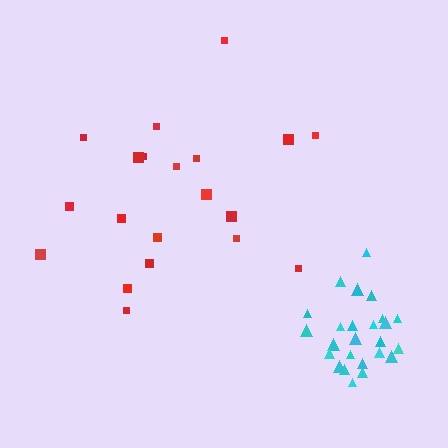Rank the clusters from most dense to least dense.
cyan, red.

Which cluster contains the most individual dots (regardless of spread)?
Cyan (25).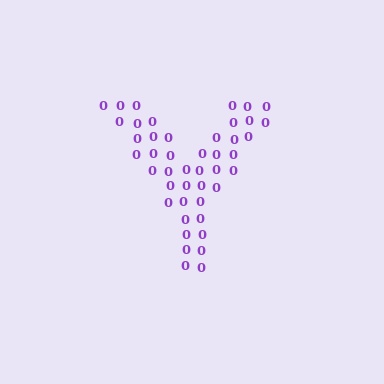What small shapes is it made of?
It is made of small digit 0's.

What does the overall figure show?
The overall figure shows the letter Y.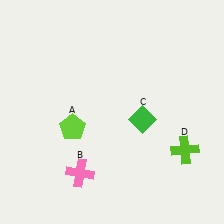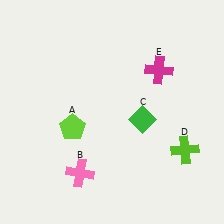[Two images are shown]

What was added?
A magenta cross (E) was added in Image 2.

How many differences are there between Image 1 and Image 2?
There is 1 difference between the two images.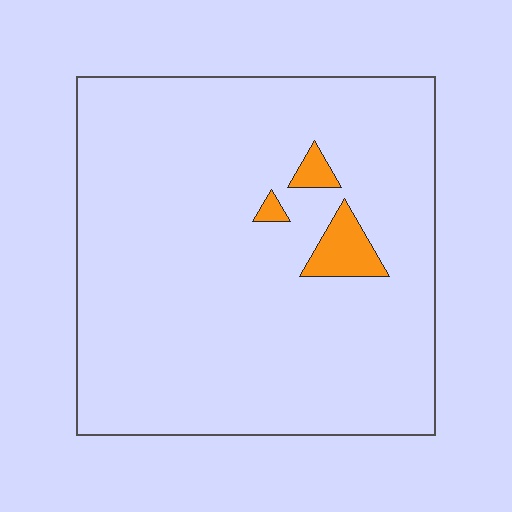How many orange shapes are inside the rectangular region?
3.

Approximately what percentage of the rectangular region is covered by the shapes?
Approximately 5%.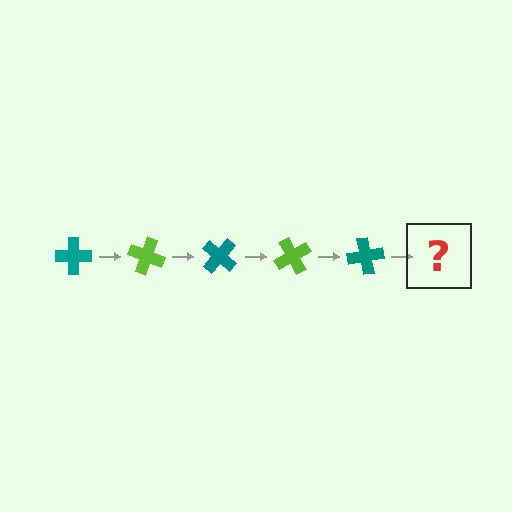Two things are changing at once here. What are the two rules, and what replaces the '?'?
The two rules are that it rotates 20 degrees each step and the color cycles through teal and lime. The '?' should be a lime cross, rotated 100 degrees from the start.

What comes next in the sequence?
The next element should be a lime cross, rotated 100 degrees from the start.